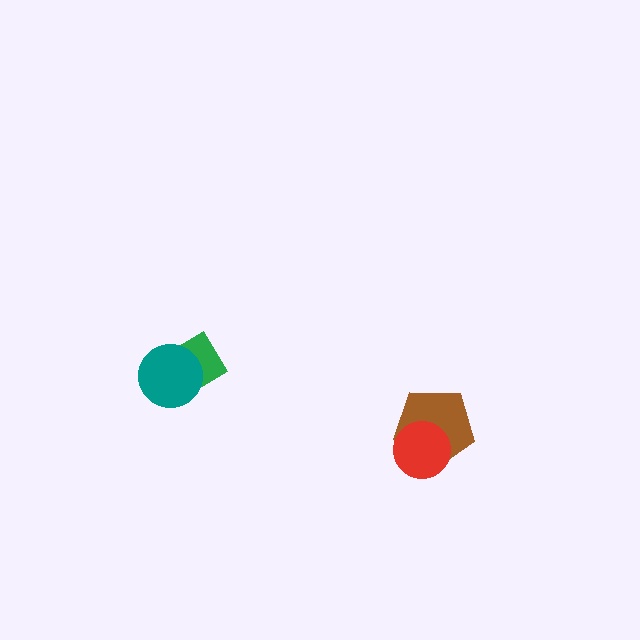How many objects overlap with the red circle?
1 object overlaps with the red circle.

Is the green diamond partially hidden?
Yes, it is partially covered by another shape.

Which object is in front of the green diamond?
The teal circle is in front of the green diamond.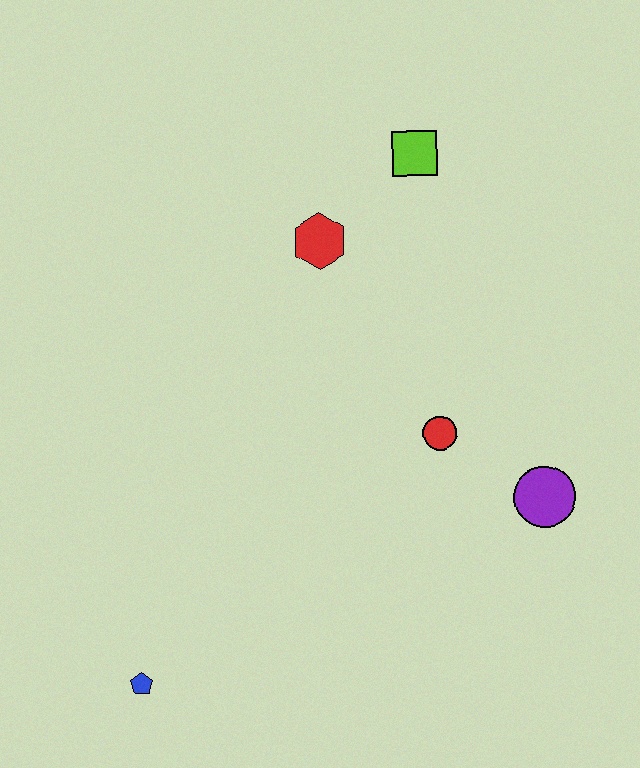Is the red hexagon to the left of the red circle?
Yes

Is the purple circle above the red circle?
No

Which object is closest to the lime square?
The red hexagon is closest to the lime square.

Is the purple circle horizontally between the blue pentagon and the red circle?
No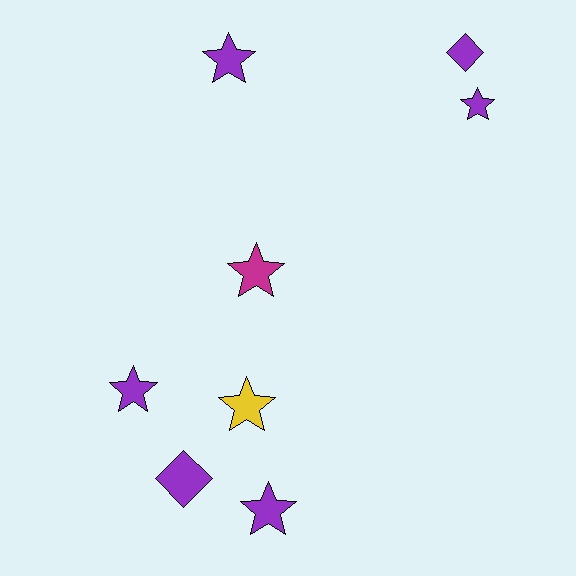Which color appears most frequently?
Purple, with 6 objects.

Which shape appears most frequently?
Star, with 6 objects.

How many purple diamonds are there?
There are 2 purple diamonds.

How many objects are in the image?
There are 8 objects.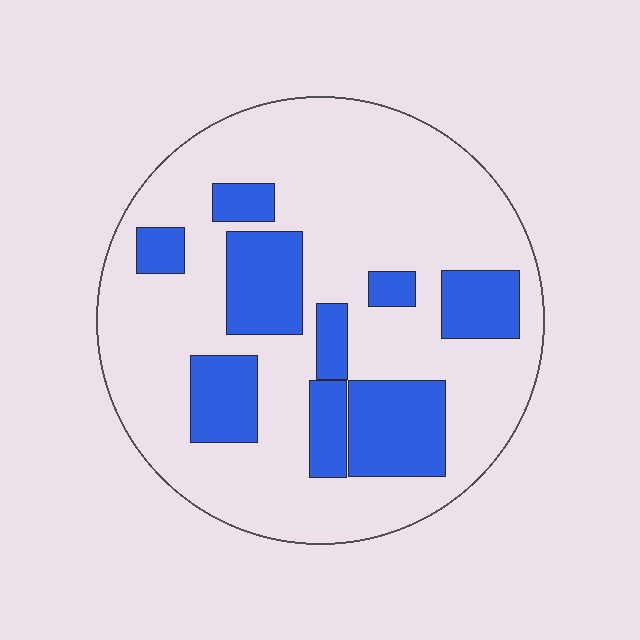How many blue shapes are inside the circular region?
9.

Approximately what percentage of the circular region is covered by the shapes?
Approximately 25%.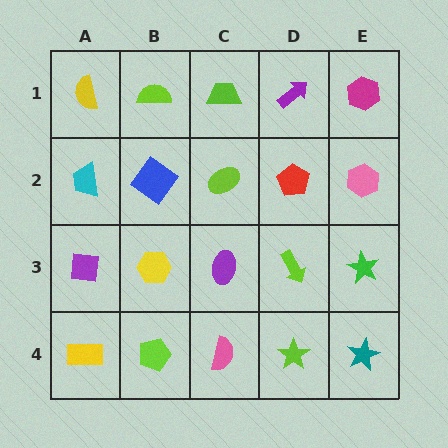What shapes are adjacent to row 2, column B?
A lime semicircle (row 1, column B), a yellow hexagon (row 3, column B), a cyan trapezoid (row 2, column A), a lime ellipse (row 2, column C).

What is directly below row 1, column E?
A pink hexagon.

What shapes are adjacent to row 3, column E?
A pink hexagon (row 2, column E), a teal star (row 4, column E), a lime arrow (row 3, column D).